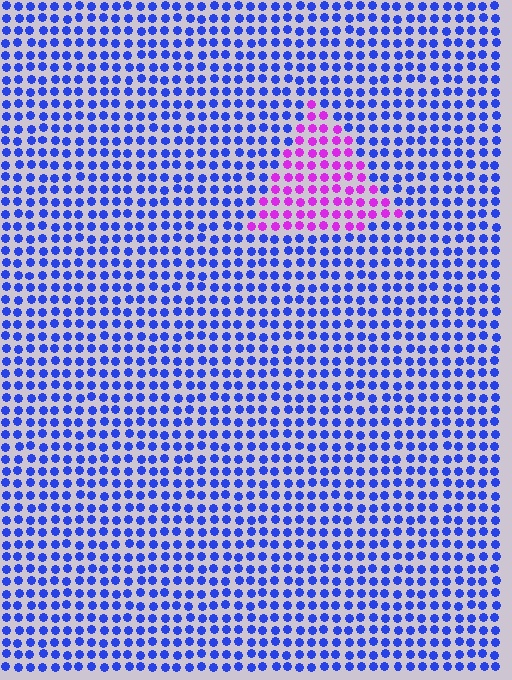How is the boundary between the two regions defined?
The boundary is defined purely by a slight shift in hue (about 64 degrees). Spacing, size, and orientation are identical on both sides.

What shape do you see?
I see a triangle.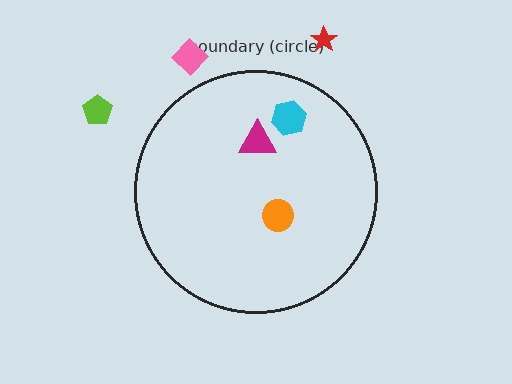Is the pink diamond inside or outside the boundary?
Outside.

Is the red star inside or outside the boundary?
Outside.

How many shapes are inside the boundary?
3 inside, 3 outside.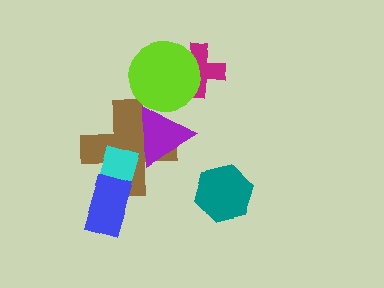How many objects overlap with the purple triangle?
2 objects overlap with the purple triangle.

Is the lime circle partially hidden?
No, no other shape covers it.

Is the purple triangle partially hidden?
Yes, it is partially covered by another shape.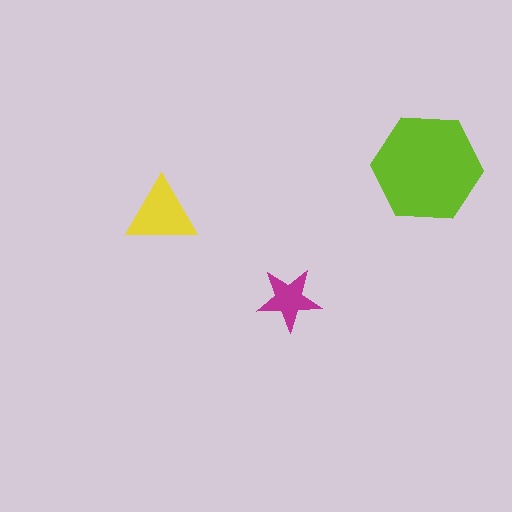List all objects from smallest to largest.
The magenta star, the yellow triangle, the lime hexagon.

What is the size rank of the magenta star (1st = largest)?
3rd.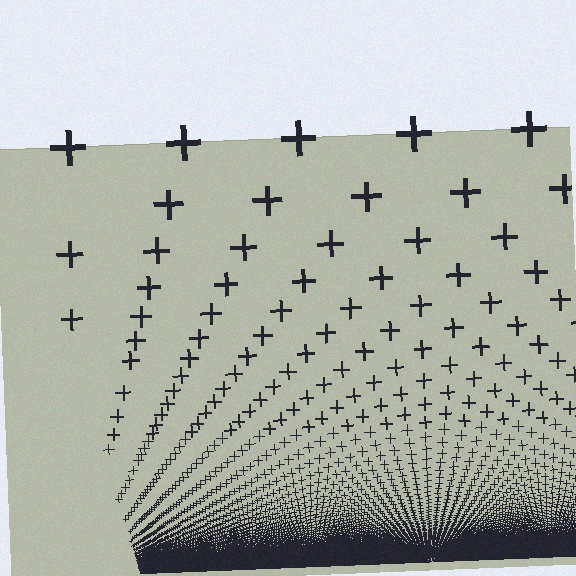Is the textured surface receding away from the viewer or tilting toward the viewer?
The surface appears to tilt toward the viewer. Texture elements get larger and sparser toward the top.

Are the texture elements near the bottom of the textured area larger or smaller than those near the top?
Smaller. The gradient is inverted — elements near the bottom are smaller and denser.